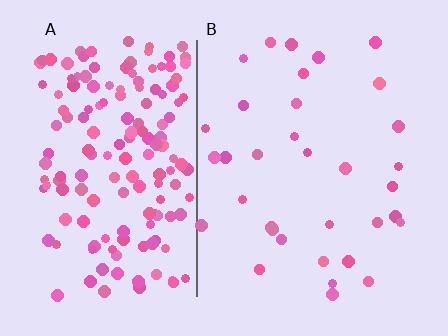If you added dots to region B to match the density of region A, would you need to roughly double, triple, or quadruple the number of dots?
Approximately quadruple.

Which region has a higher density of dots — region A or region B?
A (the left).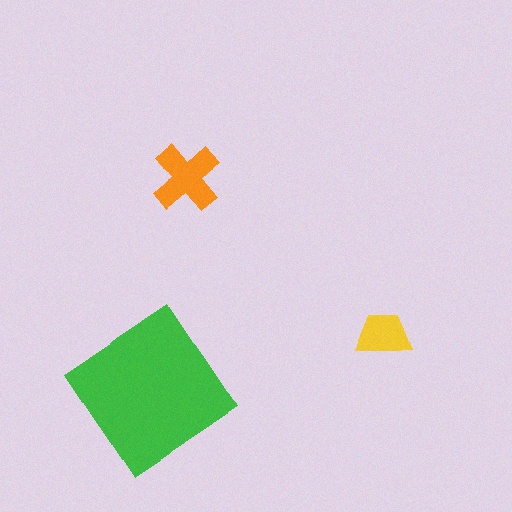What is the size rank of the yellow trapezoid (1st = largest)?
3rd.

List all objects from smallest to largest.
The yellow trapezoid, the orange cross, the green diamond.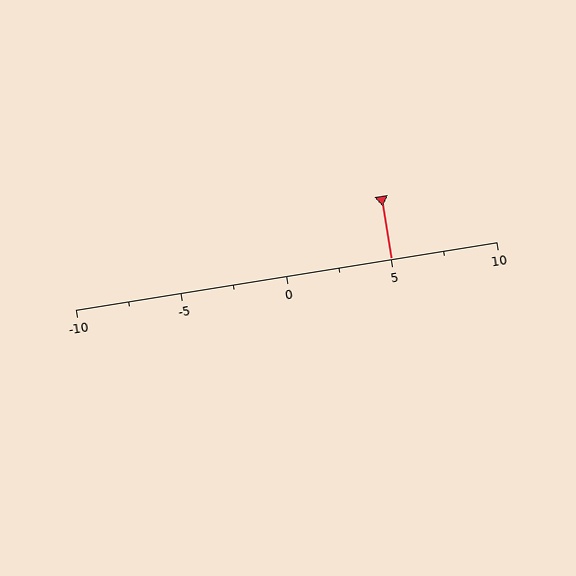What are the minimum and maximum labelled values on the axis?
The axis runs from -10 to 10.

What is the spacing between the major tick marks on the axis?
The major ticks are spaced 5 apart.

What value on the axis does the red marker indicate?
The marker indicates approximately 5.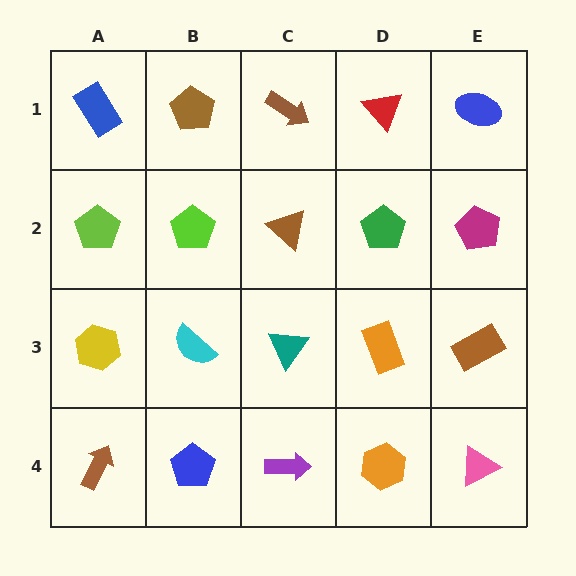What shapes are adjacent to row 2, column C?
A brown arrow (row 1, column C), a teal triangle (row 3, column C), a lime pentagon (row 2, column B), a green pentagon (row 2, column D).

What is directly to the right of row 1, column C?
A red triangle.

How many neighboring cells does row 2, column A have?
3.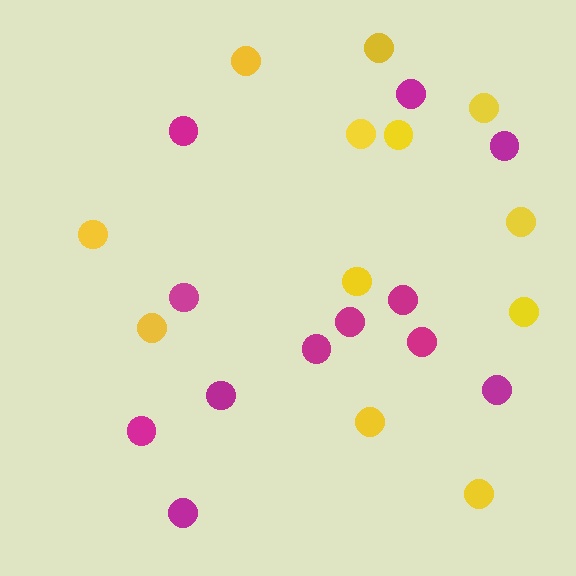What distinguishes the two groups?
There are 2 groups: one group of yellow circles (12) and one group of magenta circles (12).